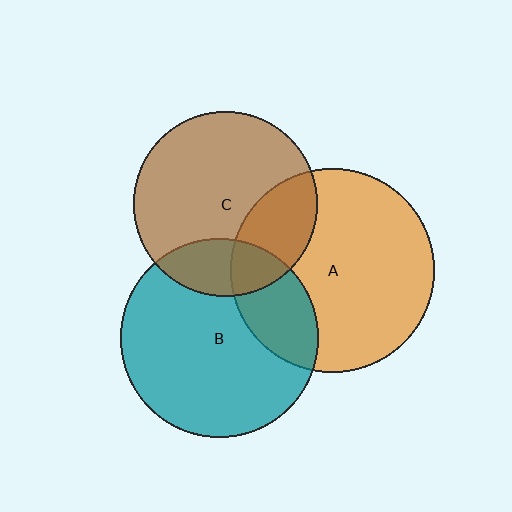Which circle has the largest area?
Circle A (orange).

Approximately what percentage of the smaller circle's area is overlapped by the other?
Approximately 20%.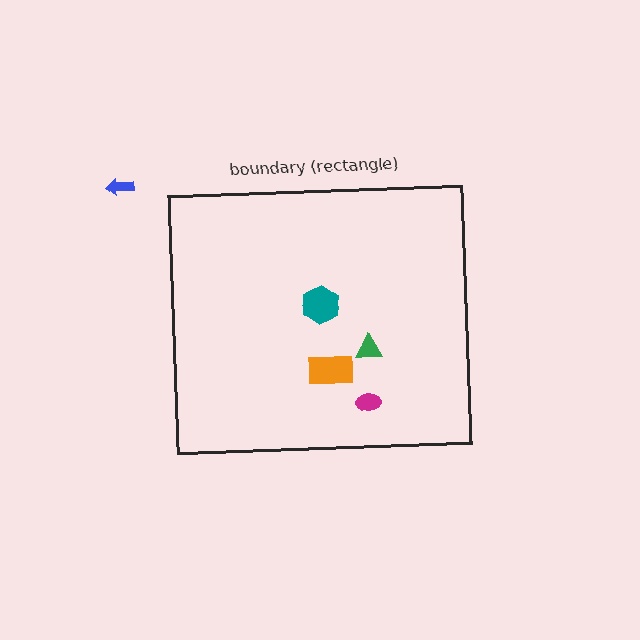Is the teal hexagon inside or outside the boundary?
Inside.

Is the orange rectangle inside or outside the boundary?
Inside.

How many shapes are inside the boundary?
4 inside, 1 outside.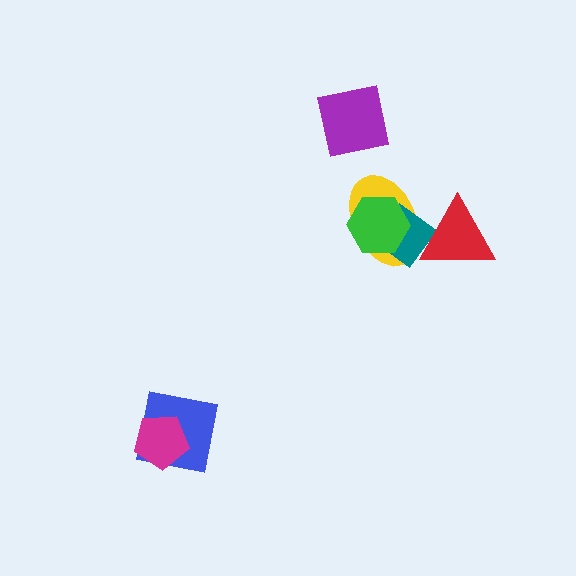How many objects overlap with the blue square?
1 object overlaps with the blue square.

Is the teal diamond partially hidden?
Yes, it is partially covered by another shape.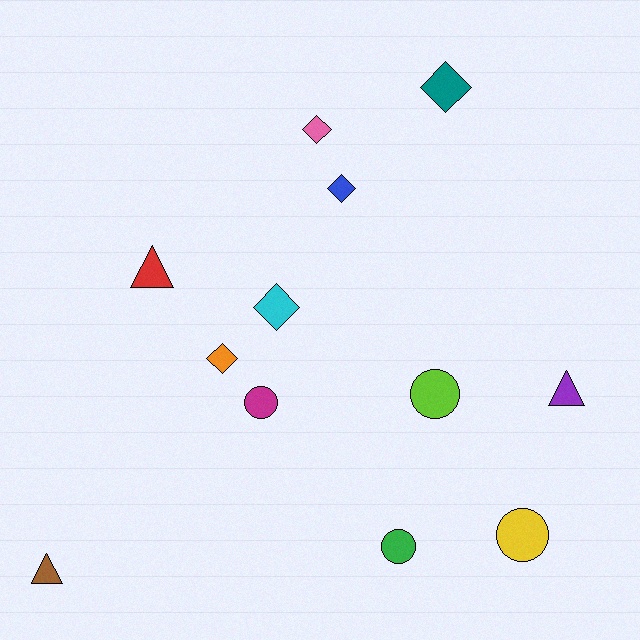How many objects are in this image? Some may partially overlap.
There are 12 objects.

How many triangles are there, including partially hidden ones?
There are 3 triangles.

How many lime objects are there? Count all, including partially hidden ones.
There is 1 lime object.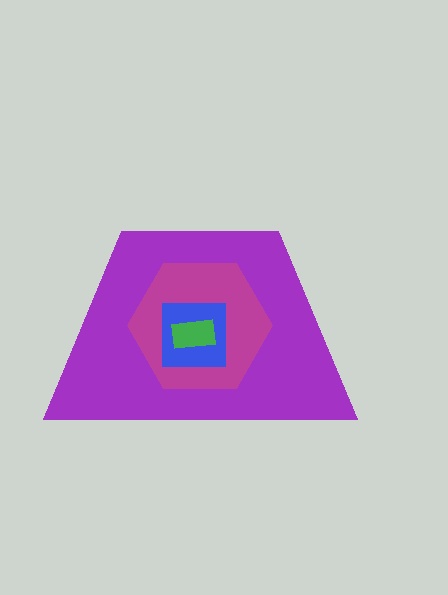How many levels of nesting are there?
4.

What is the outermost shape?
The purple trapezoid.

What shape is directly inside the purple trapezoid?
The magenta hexagon.